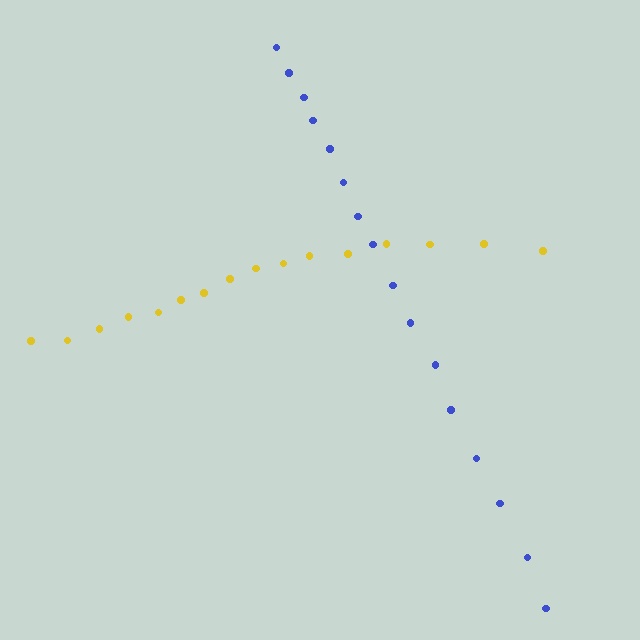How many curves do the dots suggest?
There are 2 distinct paths.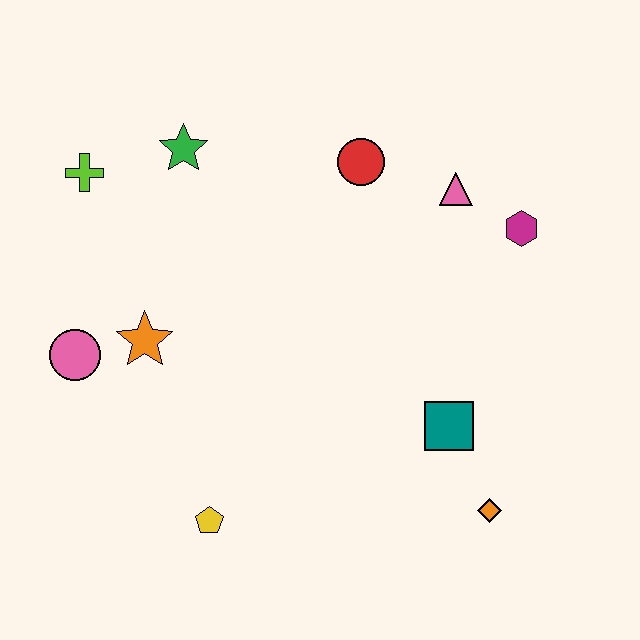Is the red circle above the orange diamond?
Yes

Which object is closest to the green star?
The lime cross is closest to the green star.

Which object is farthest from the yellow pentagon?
The magenta hexagon is farthest from the yellow pentagon.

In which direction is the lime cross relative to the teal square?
The lime cross is to the left of the teal square.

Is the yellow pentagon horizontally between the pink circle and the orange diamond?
Yes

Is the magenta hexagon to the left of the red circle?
No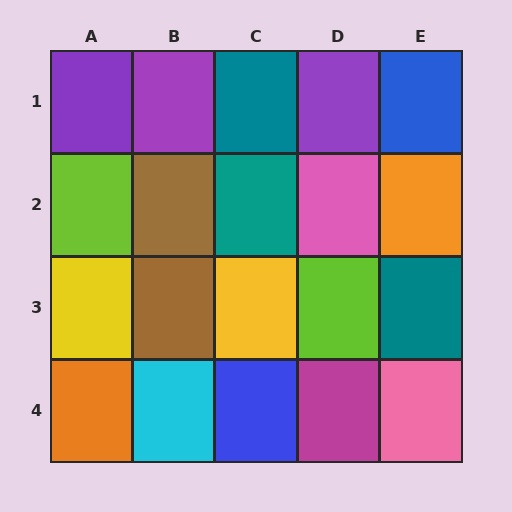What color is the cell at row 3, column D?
Lime.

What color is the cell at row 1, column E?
Blue.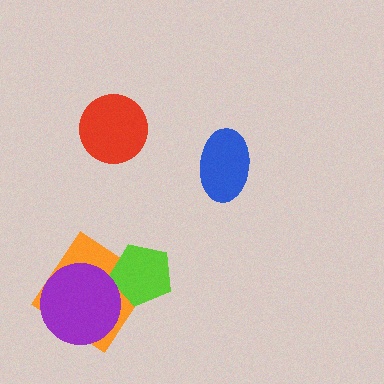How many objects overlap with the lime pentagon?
1 object overlaps with the lime pentagon.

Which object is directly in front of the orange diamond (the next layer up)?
The lime pentagon is directly in front of the orange diamond.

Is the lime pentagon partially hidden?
No, no other shape covers it.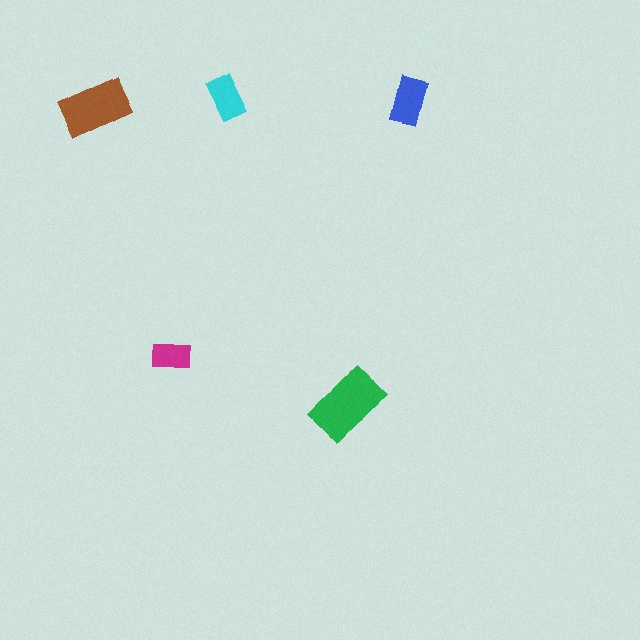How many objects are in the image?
There are 5 objects in the image.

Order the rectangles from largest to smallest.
the green one, the brown one, the blue one, the cyan one, the magenta one.